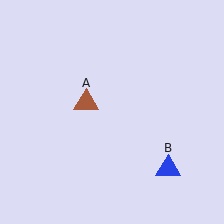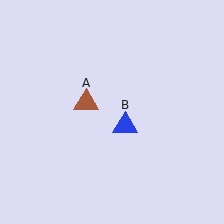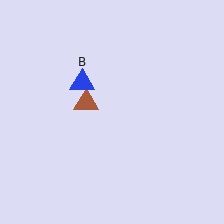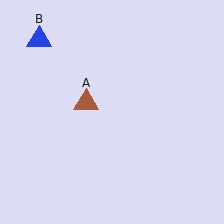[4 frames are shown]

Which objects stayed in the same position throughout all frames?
Brown triangle (object A) remained stationary.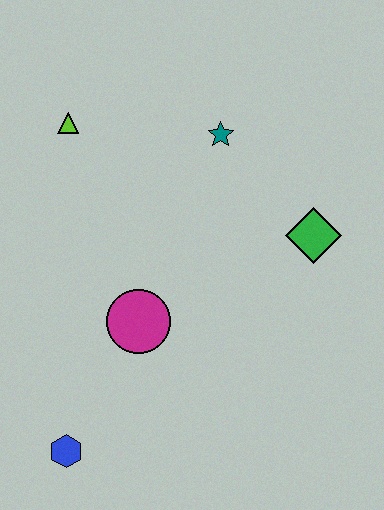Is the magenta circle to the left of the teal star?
Yes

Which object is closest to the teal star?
The green diamond is closest to the teal star.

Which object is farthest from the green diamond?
The blue hexagon is farthest from the green diamond.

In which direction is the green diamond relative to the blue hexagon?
The green diamond is to the right of the blue hexagon.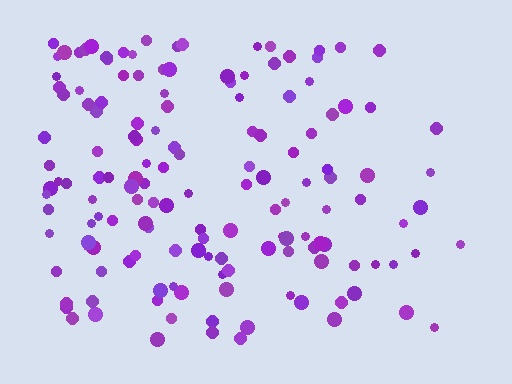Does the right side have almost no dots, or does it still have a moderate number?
Still a moderate number, just noticeably fewer than the left.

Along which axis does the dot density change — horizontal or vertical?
Horizontal.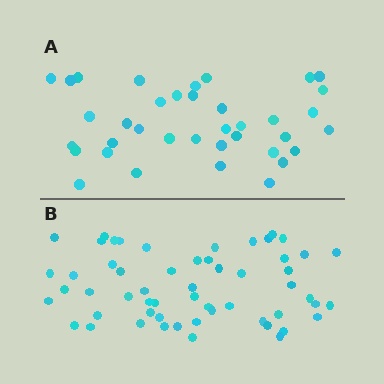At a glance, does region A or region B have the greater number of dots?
Region B (the bottom region) has more dots.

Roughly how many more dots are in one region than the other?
Region B has approximately 20 more dots than region A.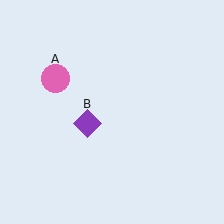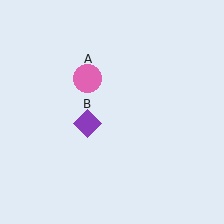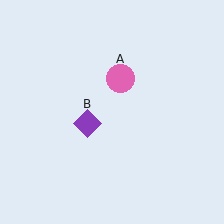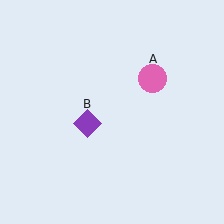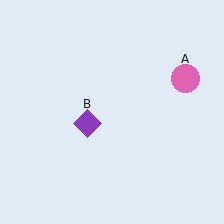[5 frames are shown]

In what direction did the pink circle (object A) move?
The pink circle (object A) moved right.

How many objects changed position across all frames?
1 object changed position: pink circle (object A).